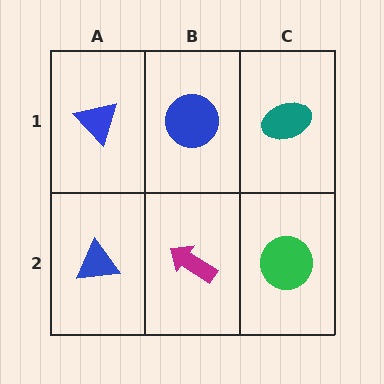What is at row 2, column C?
A green circle.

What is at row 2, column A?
A blue triangle.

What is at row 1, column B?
A blue circle.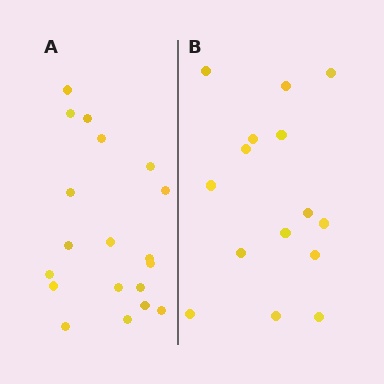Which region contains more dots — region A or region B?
Region A (the left region) has more dots.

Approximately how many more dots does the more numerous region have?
Region A has about 4 more dots than region B.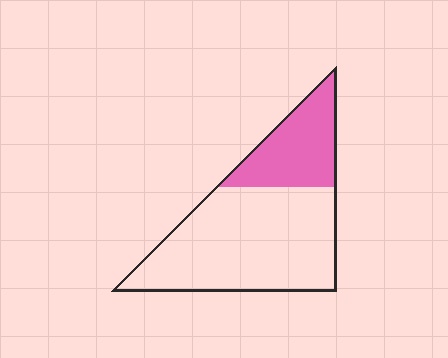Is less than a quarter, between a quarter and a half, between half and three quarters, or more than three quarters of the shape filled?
Between a quarter and a half.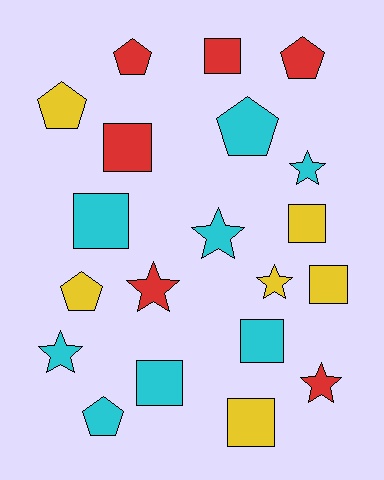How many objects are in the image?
There are 20 objects.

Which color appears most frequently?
Cyan, with 8 objects.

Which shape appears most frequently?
Square, with 8 objects.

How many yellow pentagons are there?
There are 2 yellow pentagons.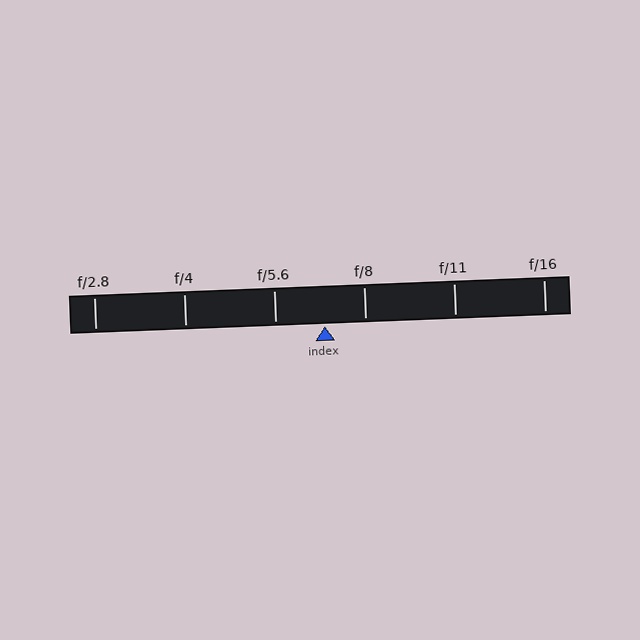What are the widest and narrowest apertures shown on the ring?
The widest aperture shown is f/2.8 and the narrowest is f/16.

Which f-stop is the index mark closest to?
The index mark is closest to f/8.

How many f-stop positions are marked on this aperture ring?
There are 6 f-stop positions marked.